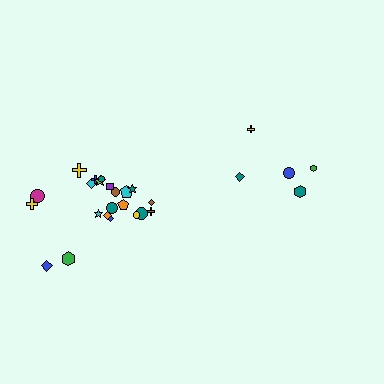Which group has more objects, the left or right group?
The left group.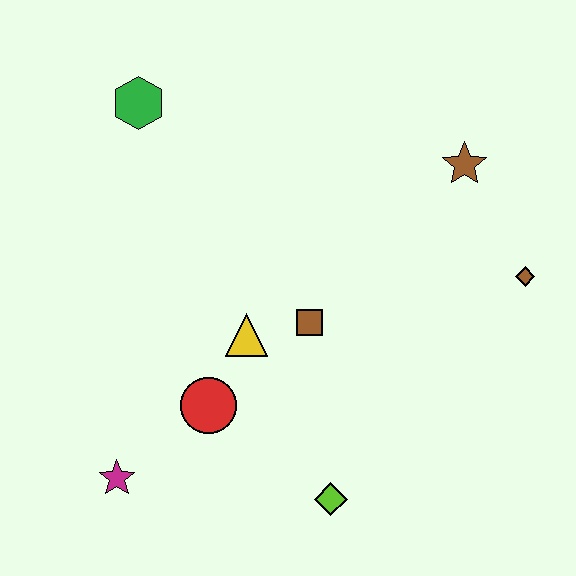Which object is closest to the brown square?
The yellow triangle is closest to the brown square.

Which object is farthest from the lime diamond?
The green hexagon is farthest from the lime diamond.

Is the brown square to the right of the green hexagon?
Yes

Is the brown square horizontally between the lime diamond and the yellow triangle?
Yes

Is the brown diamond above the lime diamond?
Yes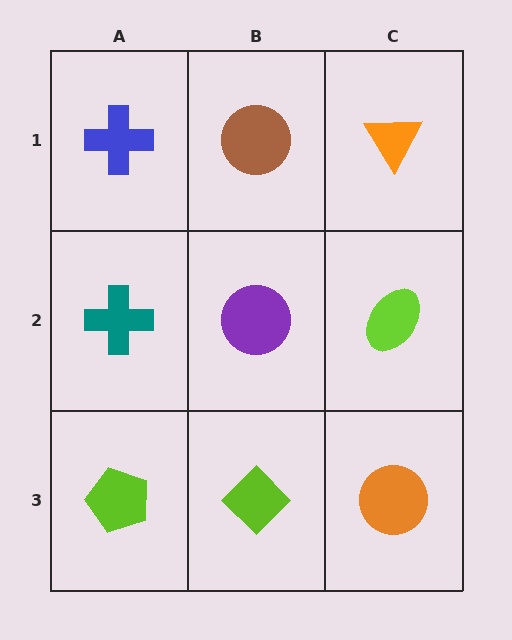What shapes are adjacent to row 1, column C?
A lime ellipse (row 2, column C), a brown circle (row 1, column B).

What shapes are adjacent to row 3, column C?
A lime ellipse (row 2, column C), a lime diamond (row 3, column B).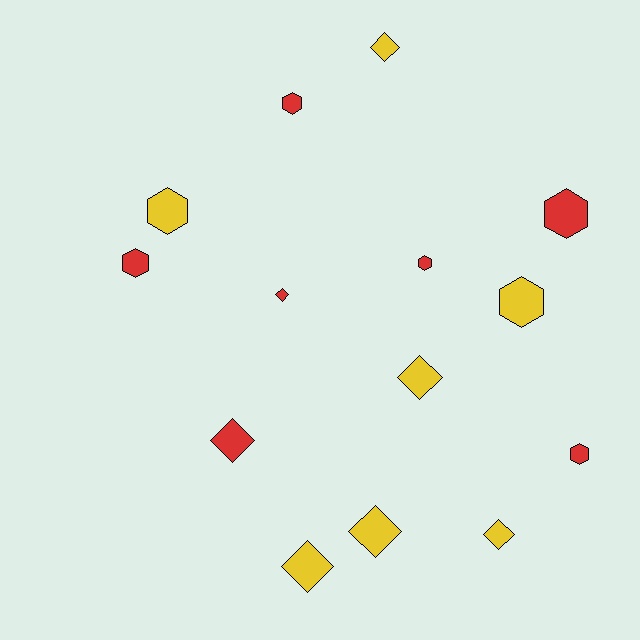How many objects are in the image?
There are 14 objects.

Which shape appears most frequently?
Hexagon, with 7 objects.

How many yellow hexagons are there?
There are 2 yellow hexagons.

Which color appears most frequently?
Yellow, with 7 objects.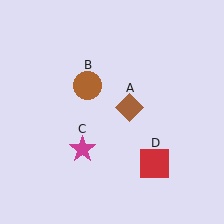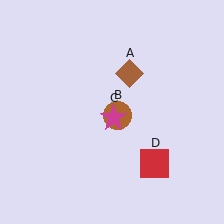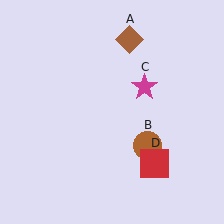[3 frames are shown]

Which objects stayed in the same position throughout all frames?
Red square (object D) remained stationary.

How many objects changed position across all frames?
3 objects changed position: brown diamond (object A), brown circle (object B), magenta star (object C).